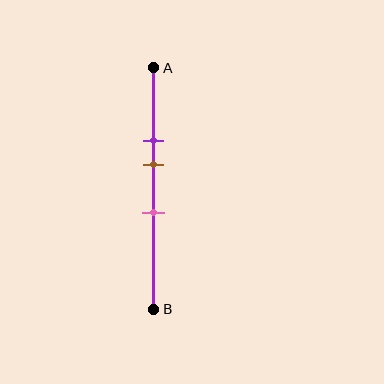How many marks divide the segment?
There are 3 marks dividing the segment.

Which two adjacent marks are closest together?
The purple and brown marks are the closest adjacent pair.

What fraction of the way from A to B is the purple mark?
The purple mark is approximately 30% (0.3) of the way from A to B.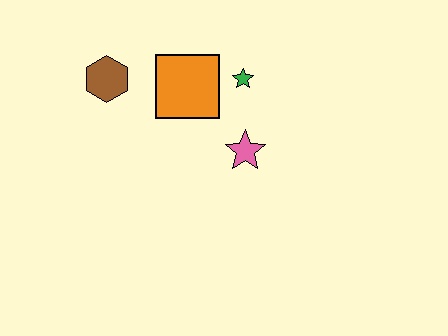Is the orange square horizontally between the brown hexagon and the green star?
Yes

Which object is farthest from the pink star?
The brown hexagon is farthest from the pink star.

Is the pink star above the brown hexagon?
No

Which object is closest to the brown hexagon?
The orange square is closest to the brown hexagon.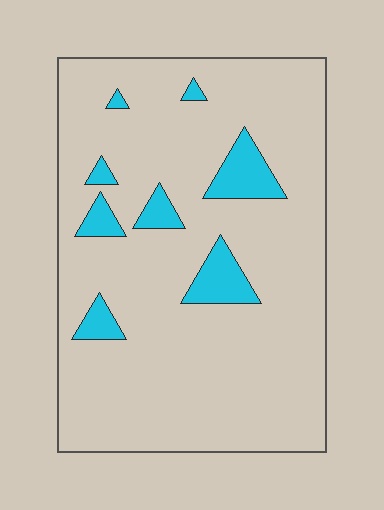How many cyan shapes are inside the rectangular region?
8.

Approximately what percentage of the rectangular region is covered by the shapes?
Approximately 10%.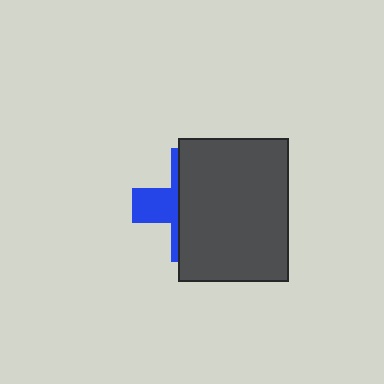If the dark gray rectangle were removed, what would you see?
You would see the complete blue cross.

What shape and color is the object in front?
The object in front is a dark gray rectangle.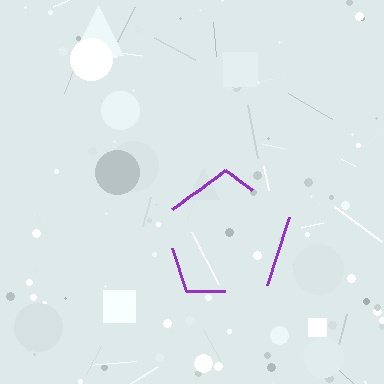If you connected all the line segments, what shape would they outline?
They would outline a pentagon.